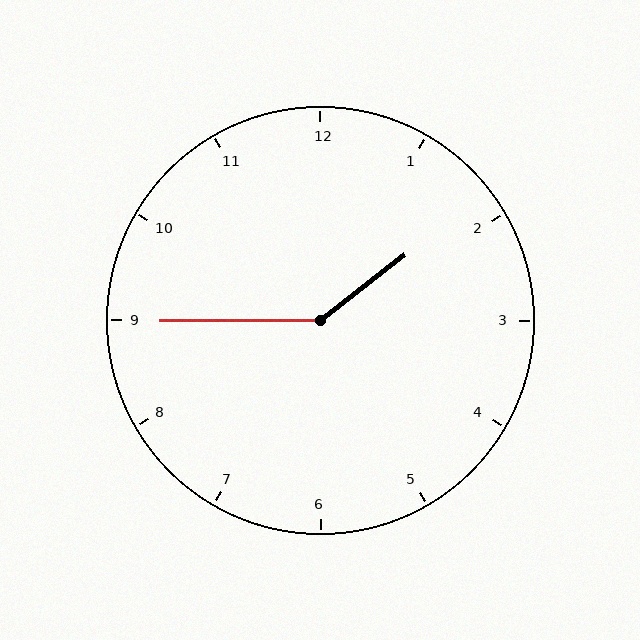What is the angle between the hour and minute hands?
Approximately 142 degrees.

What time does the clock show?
1:45.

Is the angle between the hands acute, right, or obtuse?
It is obtuse.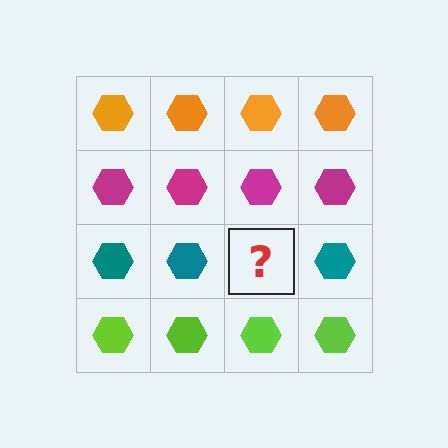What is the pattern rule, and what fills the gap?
The rule is that each row has a consistent color. The gap should be filled with a teal hexagon.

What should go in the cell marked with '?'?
The missing cell should contain a teal hexagon.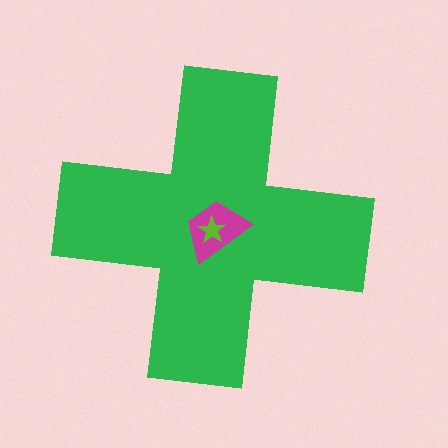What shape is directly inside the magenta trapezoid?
The lime star.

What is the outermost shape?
The green cross.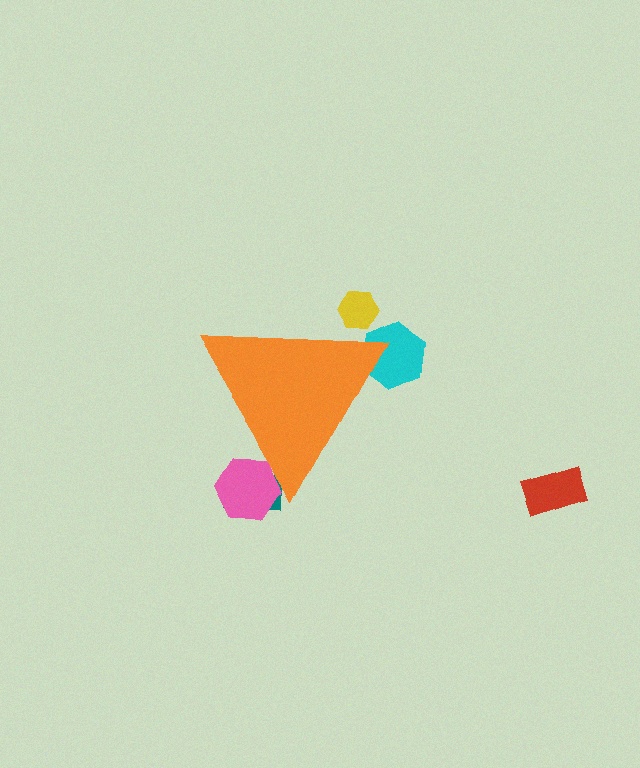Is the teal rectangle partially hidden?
Yes, the teal rectangle is partially hidden behind the orange triangle.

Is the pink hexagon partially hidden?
Yes, the pink hexagon is partially hidden behind the orange triangle.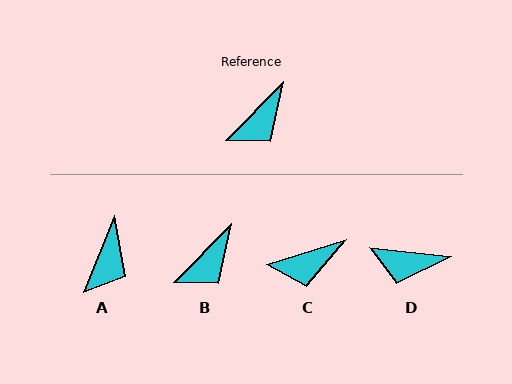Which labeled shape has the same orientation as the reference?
B.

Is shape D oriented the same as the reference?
No, it is off by about 51 degrees.